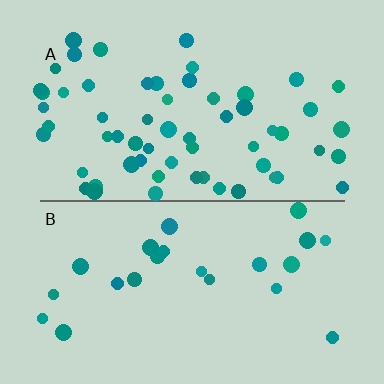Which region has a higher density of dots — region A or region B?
A (the top).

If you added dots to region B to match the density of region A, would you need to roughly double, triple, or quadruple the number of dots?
Approximately triple.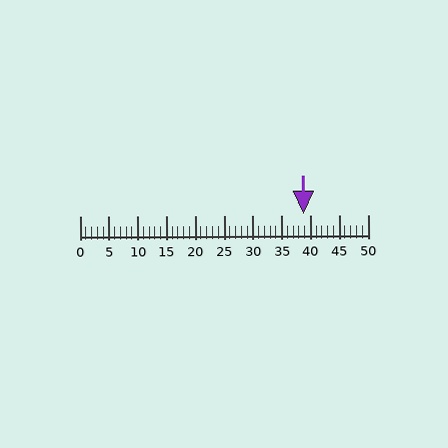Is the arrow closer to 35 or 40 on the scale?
The arrow is closer to 40.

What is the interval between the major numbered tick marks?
The major tick marks are spaced 5 units apart.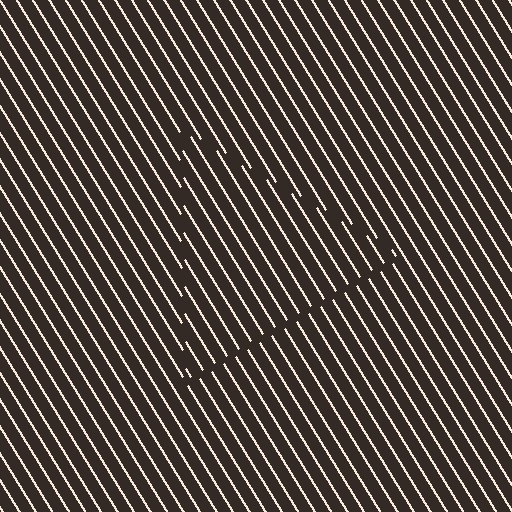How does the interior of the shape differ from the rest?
The interior of the shape contains the same grating, shifted by half a period — the contour is defined by the phase discontinuity where line-ends from the inner and outer gratings abut.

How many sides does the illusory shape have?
3 sides — the line-ends trace a triangle.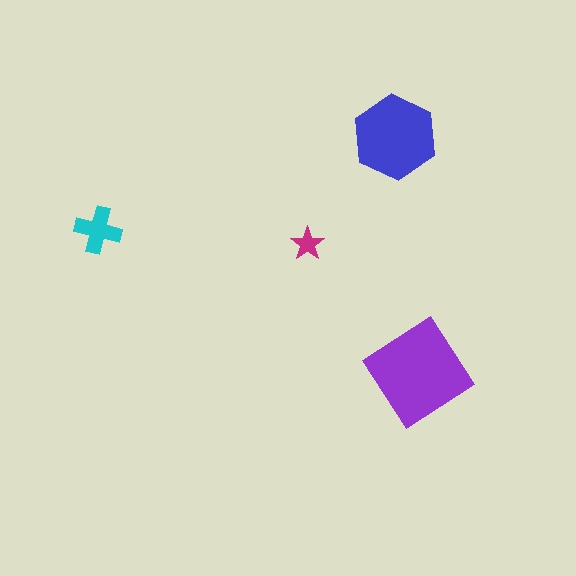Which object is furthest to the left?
The cyan cross is leftmost.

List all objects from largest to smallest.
The purple diamond, the blue hexagon, the cyan cross, the magenta star.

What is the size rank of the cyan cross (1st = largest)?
3rd.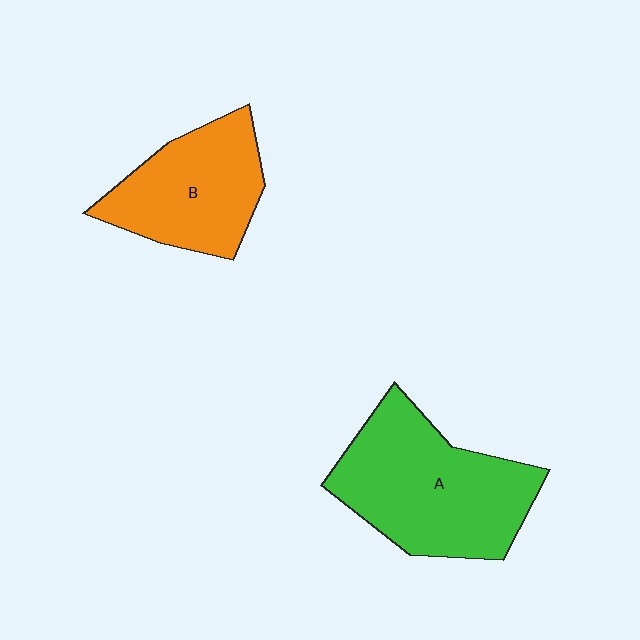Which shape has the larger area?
Shape A (green).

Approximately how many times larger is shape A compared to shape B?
Approximately 1.4 times.